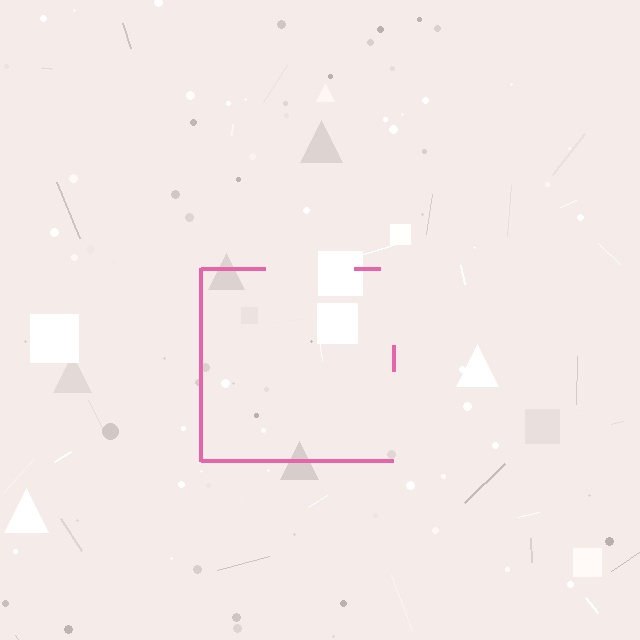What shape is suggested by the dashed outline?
The dashed outline suggests a square.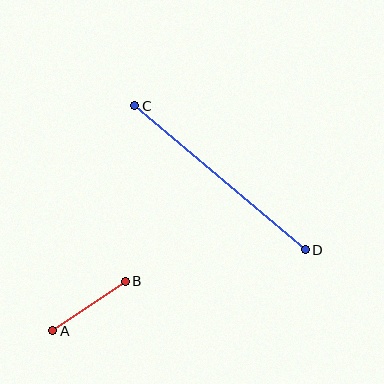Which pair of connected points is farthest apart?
Points C and D are farthest apart.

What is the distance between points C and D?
The distance is approximately 223 pixels.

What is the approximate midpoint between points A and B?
The midpoint is at approximately (89, 306) pixels.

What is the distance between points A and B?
The distance is approximately 88 pixels.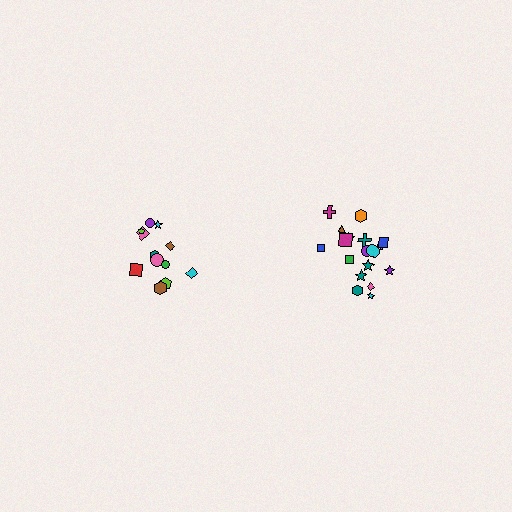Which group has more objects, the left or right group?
The right group.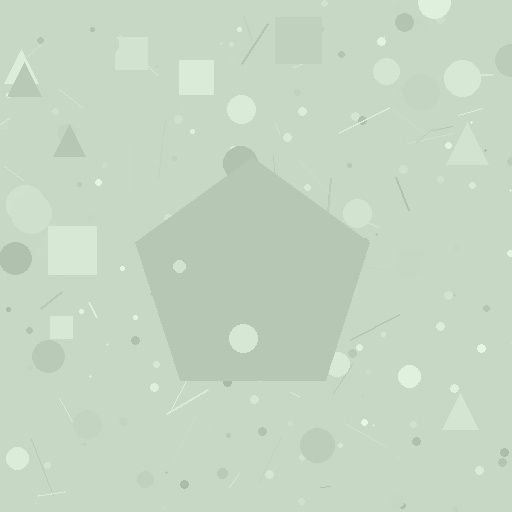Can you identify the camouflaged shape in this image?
The camouflaged shape is a pentagon.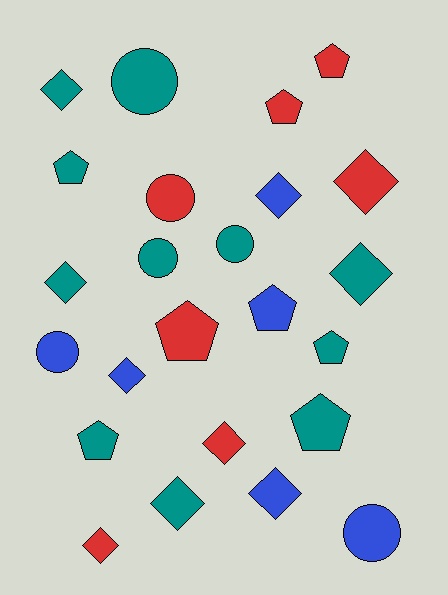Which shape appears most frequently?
Diamond, with 10 objects.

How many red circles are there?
There is 1 red circle.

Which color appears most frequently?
Teal, with 11 objects.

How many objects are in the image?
There are 24 objects.